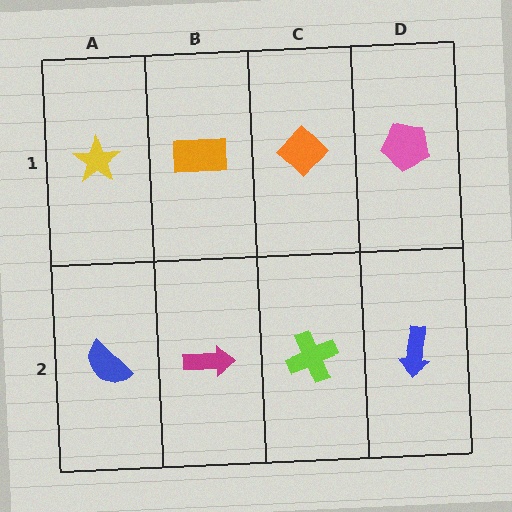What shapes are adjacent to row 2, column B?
An orange rectangle (row 1, column B), a blue semicircle (row 2, column A), a lime cross (row 2, column C).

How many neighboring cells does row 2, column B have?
3.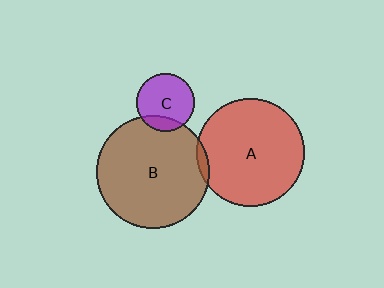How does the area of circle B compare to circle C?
Approximately 3.8 times.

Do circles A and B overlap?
Yes.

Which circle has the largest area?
Circle B (brown).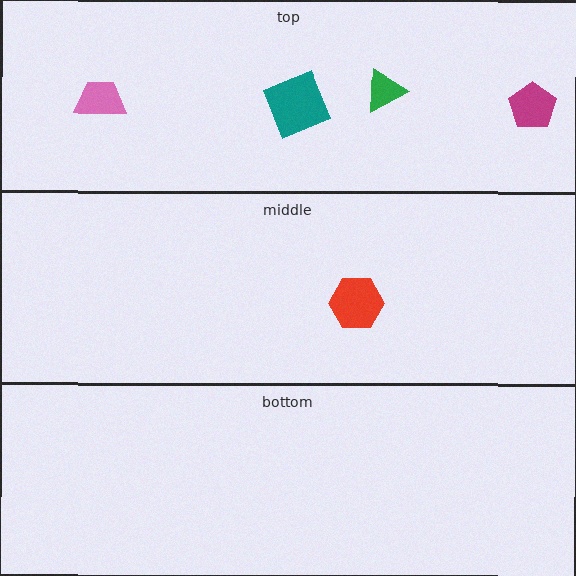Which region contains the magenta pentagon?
The top region.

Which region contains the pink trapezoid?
The top region.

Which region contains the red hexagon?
The middle region.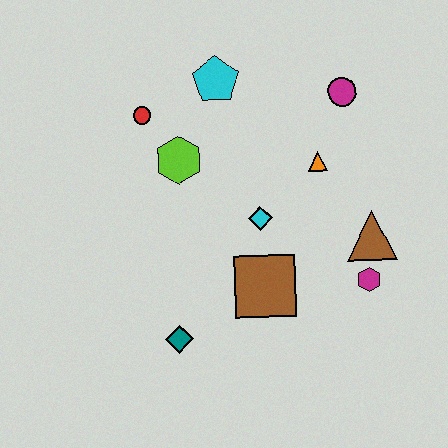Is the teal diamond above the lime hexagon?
No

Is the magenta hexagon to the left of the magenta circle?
No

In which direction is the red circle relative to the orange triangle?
The red circle is to the left of the orange triangle.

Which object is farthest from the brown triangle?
The red circle is farthest from the brown triangle.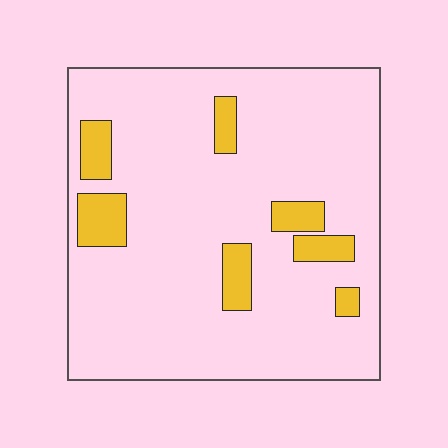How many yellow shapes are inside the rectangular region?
7.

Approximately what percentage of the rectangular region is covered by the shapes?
Approximately 10%.